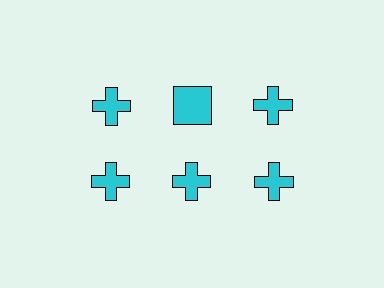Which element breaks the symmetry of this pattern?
The cyan square in the top row, second from left column breaks the symmetry. All other shapes are cyan crosses.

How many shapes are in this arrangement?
There are 6 shapes arranged in a grid pattern.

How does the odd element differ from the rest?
It has a different shape: square instead of cross.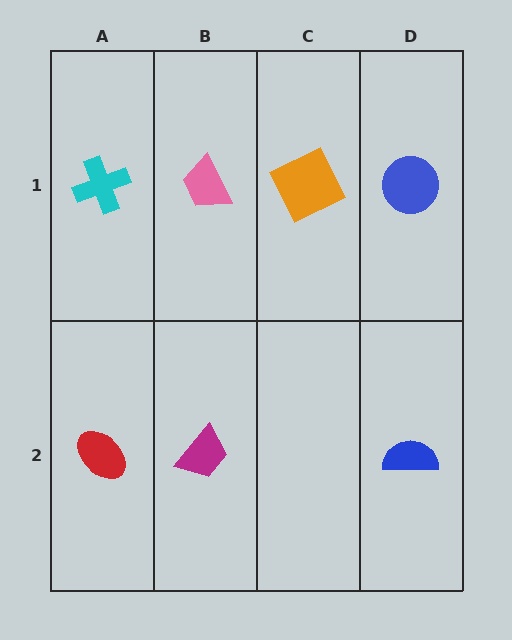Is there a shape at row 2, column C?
No, that cell is empty.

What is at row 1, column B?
A pink trapezoid.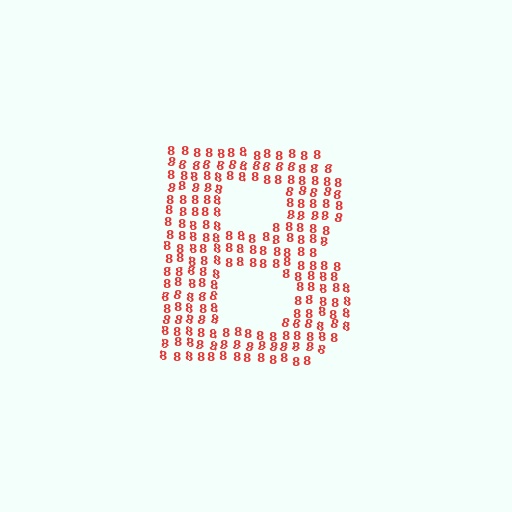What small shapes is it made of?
It is made of small digit 8's.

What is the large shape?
The large shape is the letter B.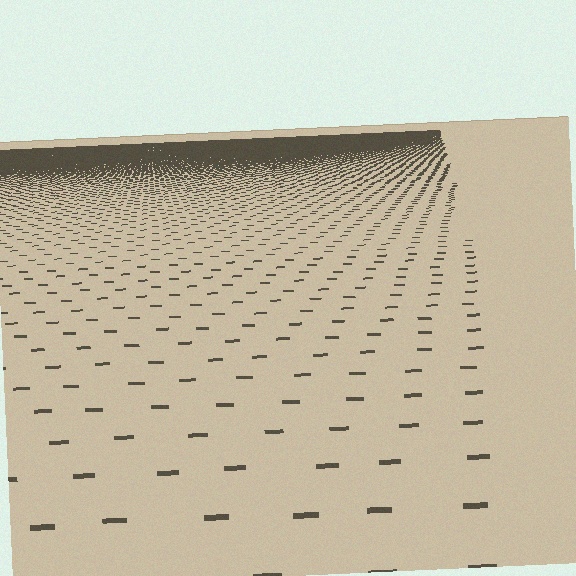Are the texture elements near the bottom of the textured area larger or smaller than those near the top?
Larger. Near the bottom, elements are closer to the viewer and appear at a bigger on-screen size.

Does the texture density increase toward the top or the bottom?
Density increases toward the top.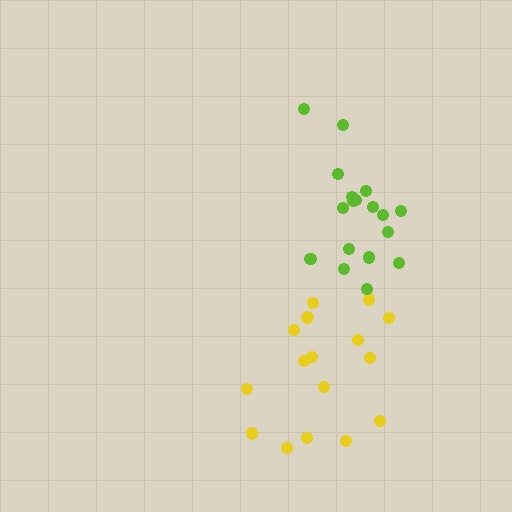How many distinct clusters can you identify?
There are 2 distinct clusters.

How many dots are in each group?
Group 1: 16 dots, Group 2: 18 dots (34 total).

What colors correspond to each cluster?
The clusters are colored: yellow, lime.